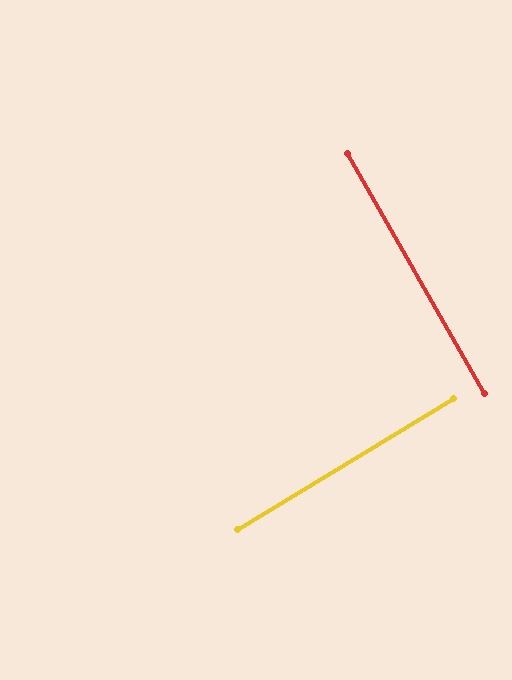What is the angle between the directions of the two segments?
Approximately 88 degrees.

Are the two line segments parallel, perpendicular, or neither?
Perpendicular — they meet at approximately 88°.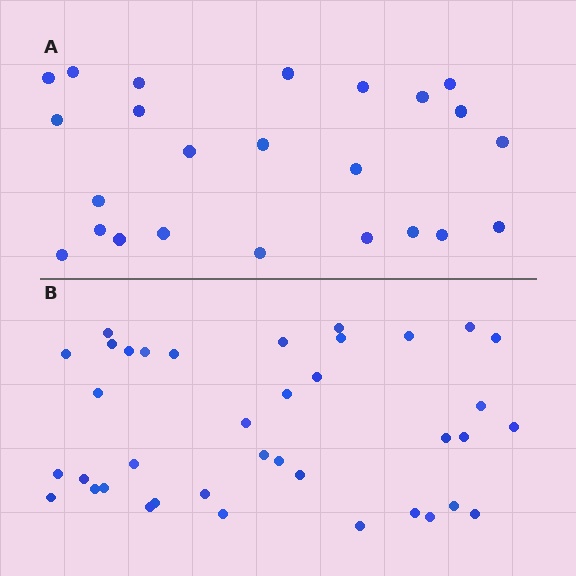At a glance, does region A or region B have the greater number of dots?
Region B (the bottom region) has more dots.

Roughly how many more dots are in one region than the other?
Region B has approximately 15 more dots than region A.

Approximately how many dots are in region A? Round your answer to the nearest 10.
About 20 dots. (The exact count is 24, which rounds to 20.)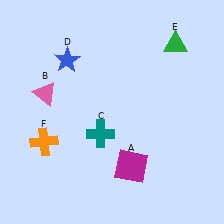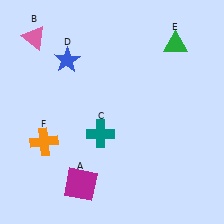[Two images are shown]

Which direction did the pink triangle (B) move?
The pink triangle (B) moved up.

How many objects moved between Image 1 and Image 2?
2 objects moved between the two images.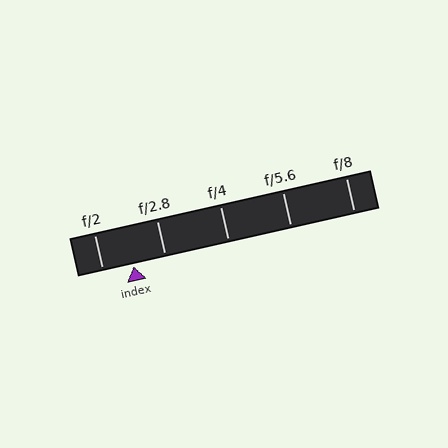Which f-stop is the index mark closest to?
The index mark is closest to f/2.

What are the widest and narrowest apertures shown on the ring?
The widest aperture shown is f/2 and the narrowest is f/8.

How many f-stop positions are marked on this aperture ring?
There are 5 f-stop positions marked.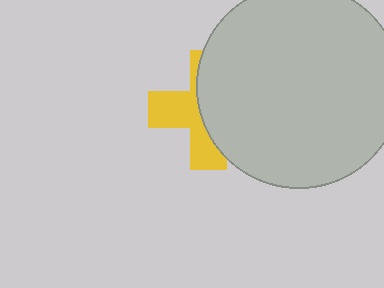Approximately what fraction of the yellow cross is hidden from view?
Roughly 55% of the yellow cross is hidden behind the light gray circle.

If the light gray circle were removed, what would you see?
You would see the complete yellow cross.